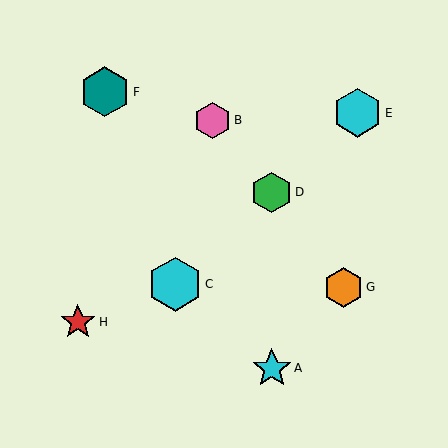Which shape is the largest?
The cyan hexagon (labeled C) is the largest.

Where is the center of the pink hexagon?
The center of the pink hexagon is at (213, 120).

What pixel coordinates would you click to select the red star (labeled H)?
Click at (78, 322) to select the red star H.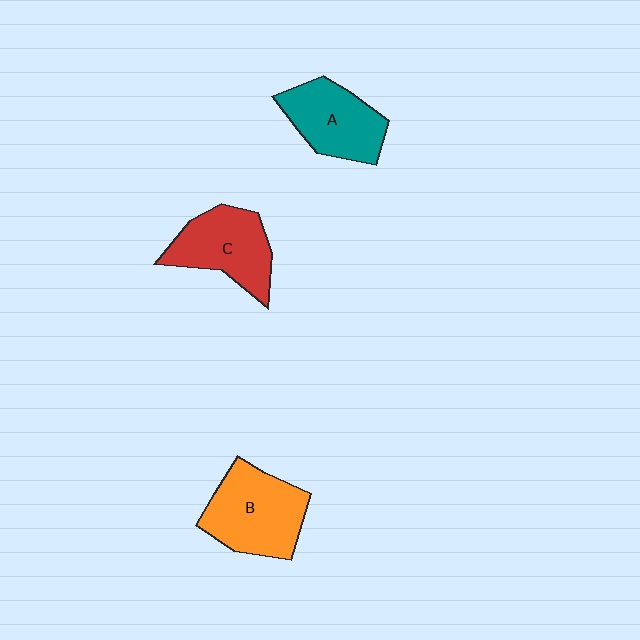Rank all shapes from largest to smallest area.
From largest to smallest: B (orange), C (red), A (teal).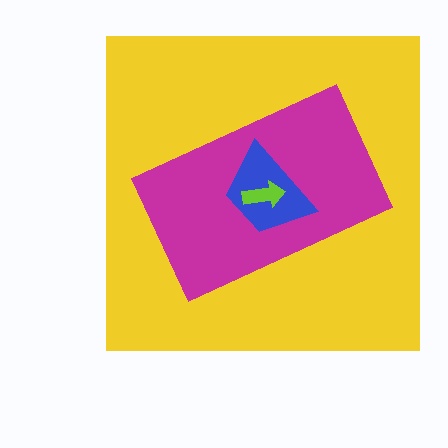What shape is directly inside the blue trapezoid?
The lime arrow.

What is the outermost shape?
The yellow square.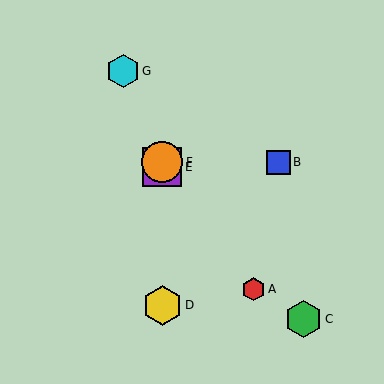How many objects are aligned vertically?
3 objects (D, E, F) are aligned vertically.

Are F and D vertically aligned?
Yes, both are at x≈162.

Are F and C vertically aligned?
No, F is at x≈162 and C is at x≈304.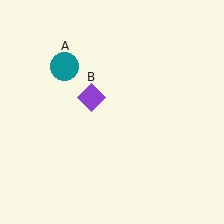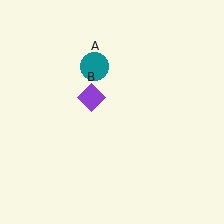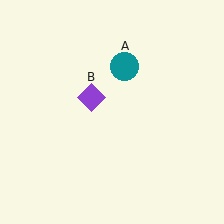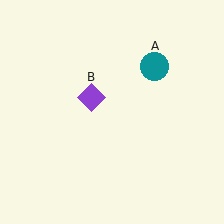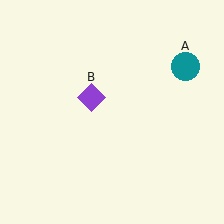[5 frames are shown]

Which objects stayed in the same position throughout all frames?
Purple diamond (object B) remained stationary.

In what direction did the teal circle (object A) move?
The teal circle (object A) moved right.